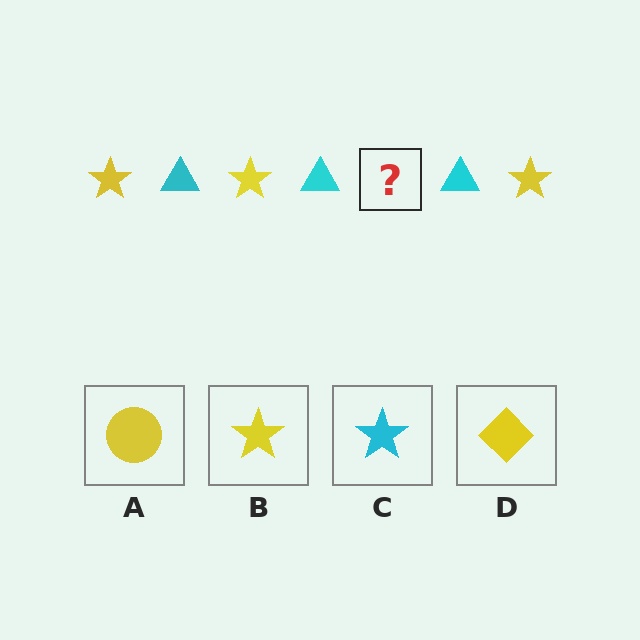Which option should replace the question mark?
Option B.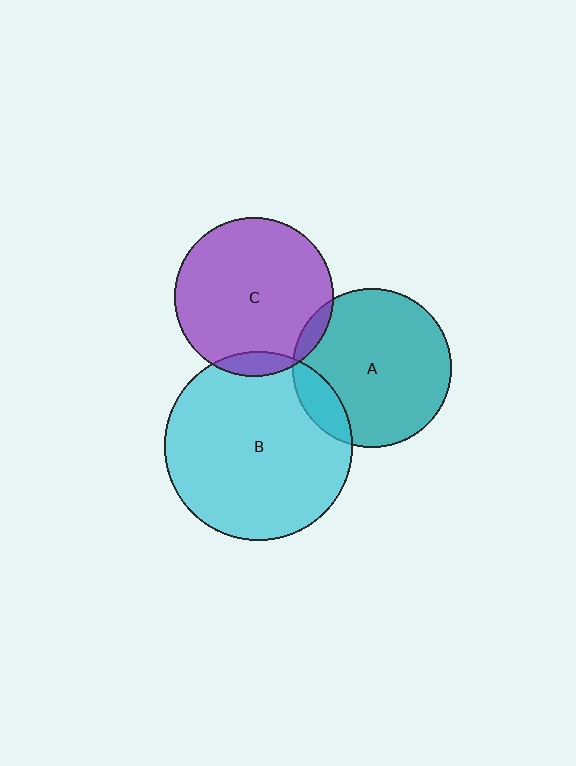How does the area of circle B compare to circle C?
Approximately 1.4 times.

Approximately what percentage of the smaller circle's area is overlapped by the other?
Approximately 10%.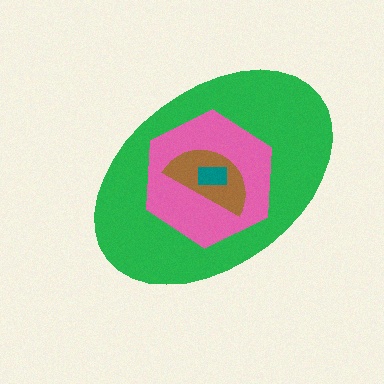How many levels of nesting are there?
4.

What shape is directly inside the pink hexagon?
The brown semicircle.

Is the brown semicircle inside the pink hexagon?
Yes.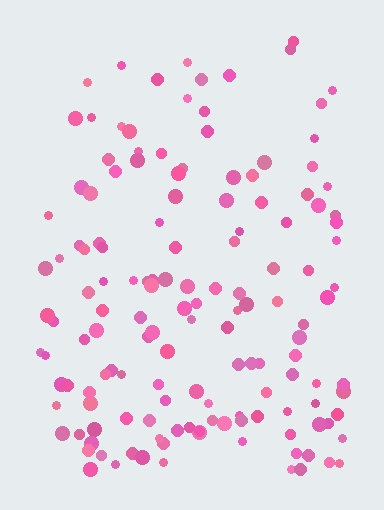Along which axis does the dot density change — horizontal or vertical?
Vertical.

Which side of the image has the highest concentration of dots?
The bottom.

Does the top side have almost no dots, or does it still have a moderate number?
Still a moderate number, just noticeably fewer than the bottom.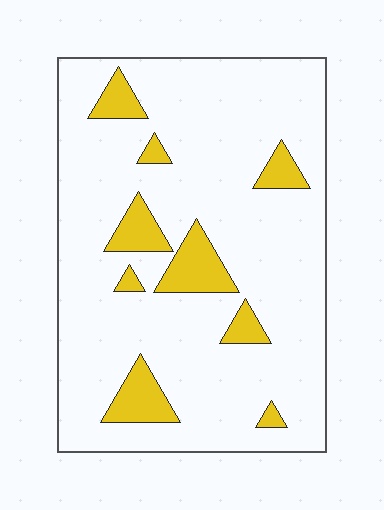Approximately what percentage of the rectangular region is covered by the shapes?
Approximately 15%.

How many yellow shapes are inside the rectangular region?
9.